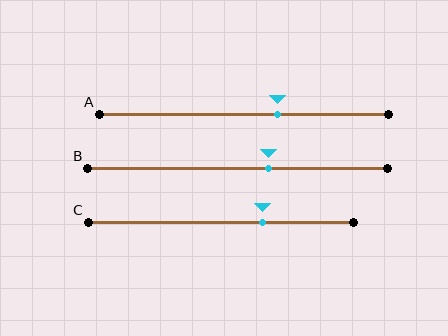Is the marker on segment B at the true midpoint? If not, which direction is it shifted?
No, the marker on segment B is shifted to the right by about 10% of the segment length.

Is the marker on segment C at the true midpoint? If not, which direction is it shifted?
No, the marker on segment C is shifted to the right by about 15% of the segment length.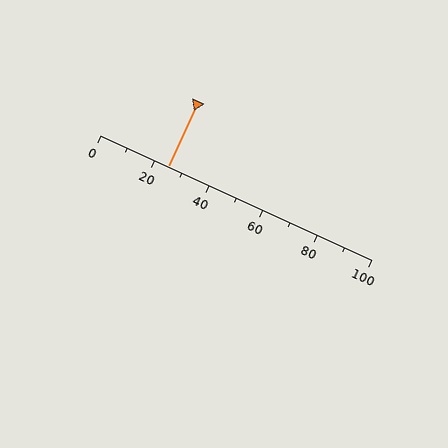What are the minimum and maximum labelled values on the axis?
The axis runs from 0 to 100.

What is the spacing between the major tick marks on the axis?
The major ticks are spaced 20 apart.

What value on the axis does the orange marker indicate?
The marker indicates approximately 25.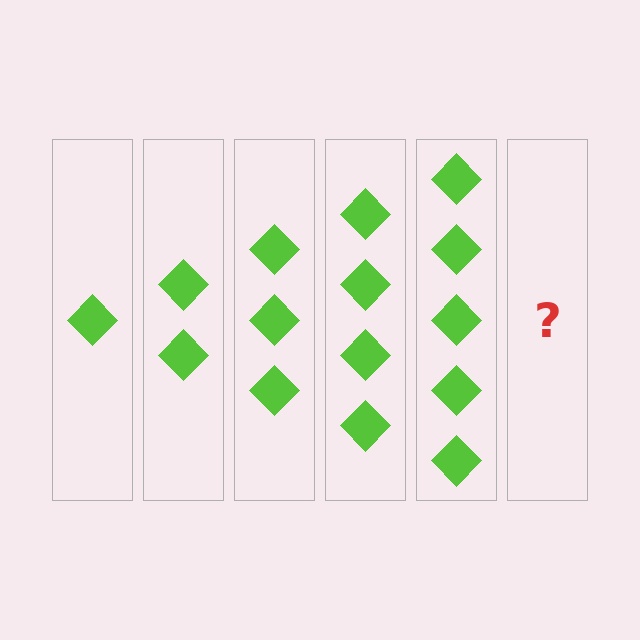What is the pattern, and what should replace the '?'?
The pattern is that each step adds one more diamond. The '?' should be 6 diamonds.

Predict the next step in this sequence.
The next step is 6 diamonds.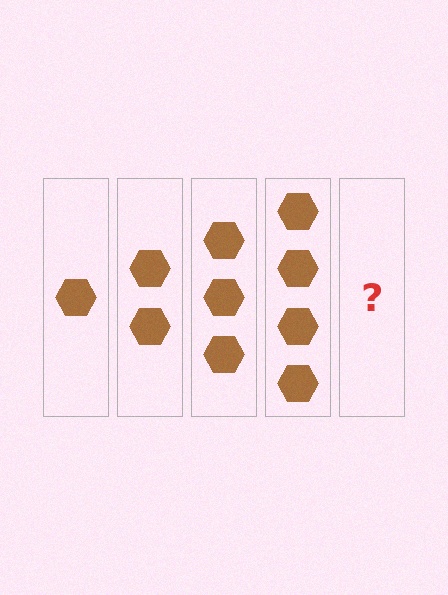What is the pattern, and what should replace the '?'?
The pattern is that each step adds one more hexagon. The '?' should be 5 hexagons.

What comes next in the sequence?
The next element should be 5 hexagons.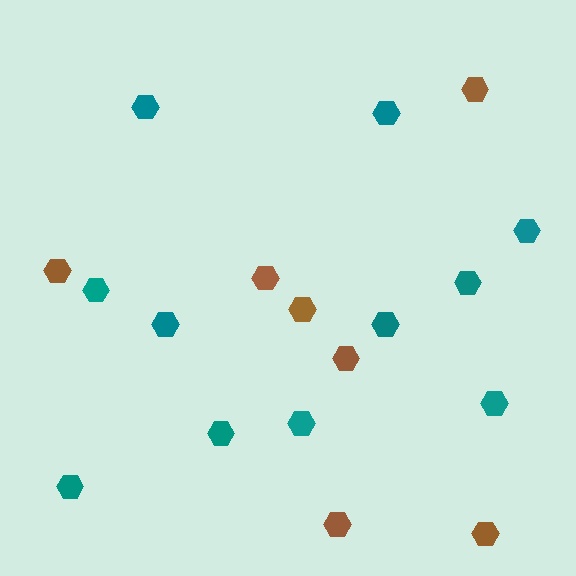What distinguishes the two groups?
There are 2 groups: one group of teal hexagons (11) and one group of brown hexagons (7).